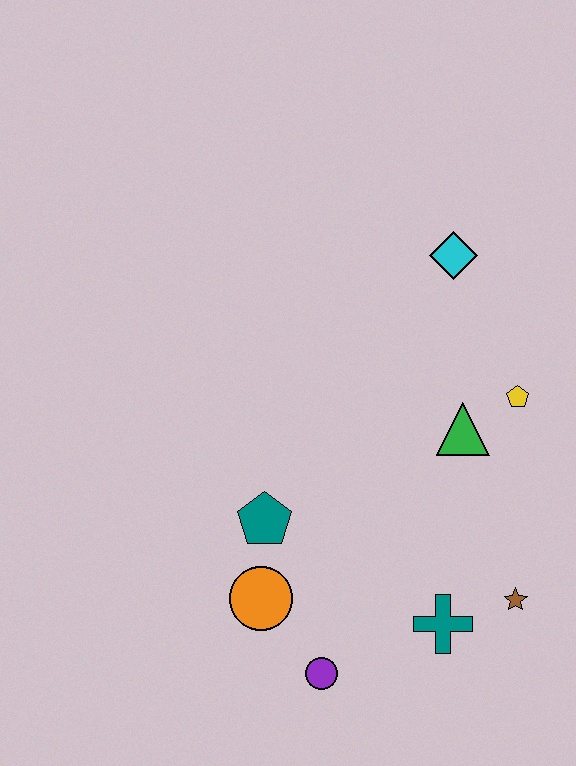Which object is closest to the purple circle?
The orange circle is closest to the purple circle.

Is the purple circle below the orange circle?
Yes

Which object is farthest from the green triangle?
The purple circle is farthest from the green triangle.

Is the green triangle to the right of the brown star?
No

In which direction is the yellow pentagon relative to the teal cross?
The yellow pentagon is above the teal cross.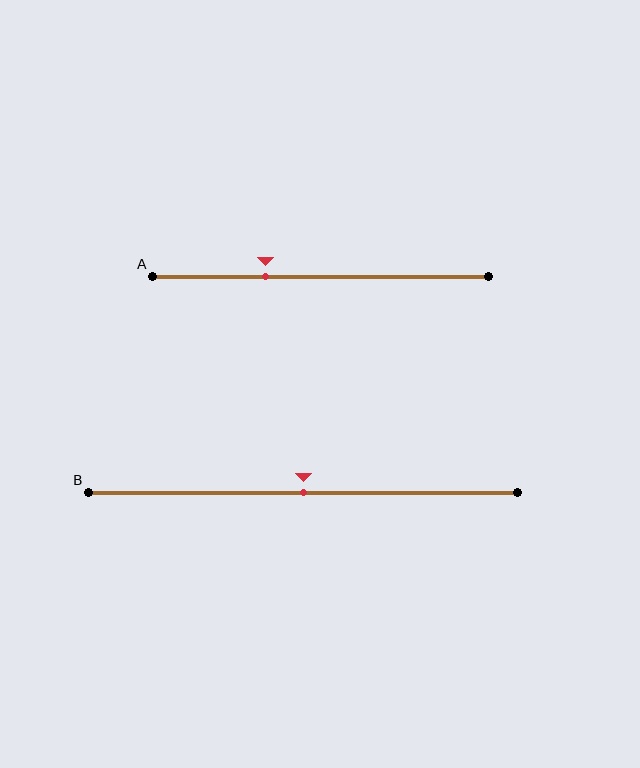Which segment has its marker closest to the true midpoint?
Segment B has its marker closest to the true midpoint.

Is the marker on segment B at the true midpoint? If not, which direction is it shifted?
Yes, the marker on segment B is at the true midpoint.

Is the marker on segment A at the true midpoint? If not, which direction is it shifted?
No, the marker on segment A is shifted to the left by about 16% of the segment length.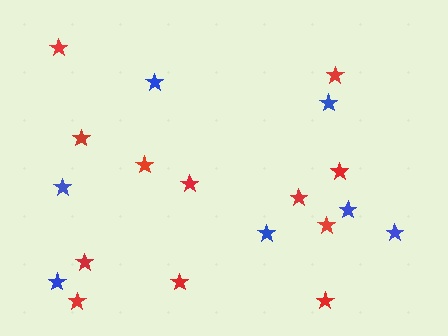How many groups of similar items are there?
There are 2 groups: one group of red stars (12) and one group of blue stars (7).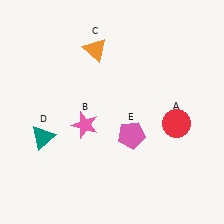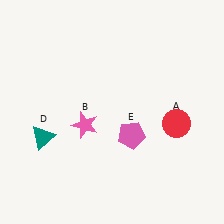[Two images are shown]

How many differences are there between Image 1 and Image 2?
There is 1 difference between the two images.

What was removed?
The orange triangle (C) was removed in Image 2.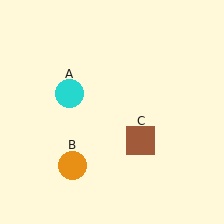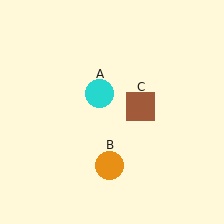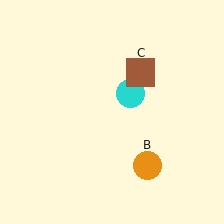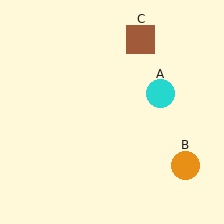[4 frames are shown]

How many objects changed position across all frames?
3 objects changed position: cyan circle (object A), orange circle (object B), brown square (object C).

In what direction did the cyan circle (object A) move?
The cyan circle (object A) moved right.